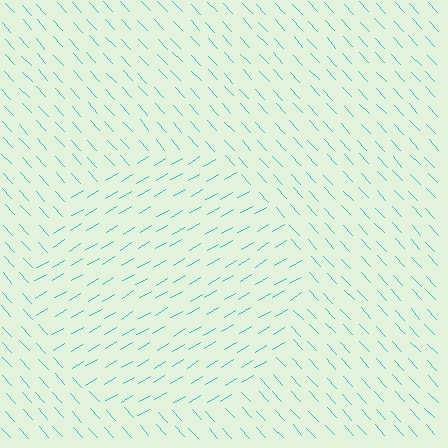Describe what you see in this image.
The image is filled with small cyan line segments. A circle region in the image has lines oriented differently from the surrounding lines, creating a visible texture boundary.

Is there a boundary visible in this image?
Yes, there is a texture boundary formed by a change in line orientation.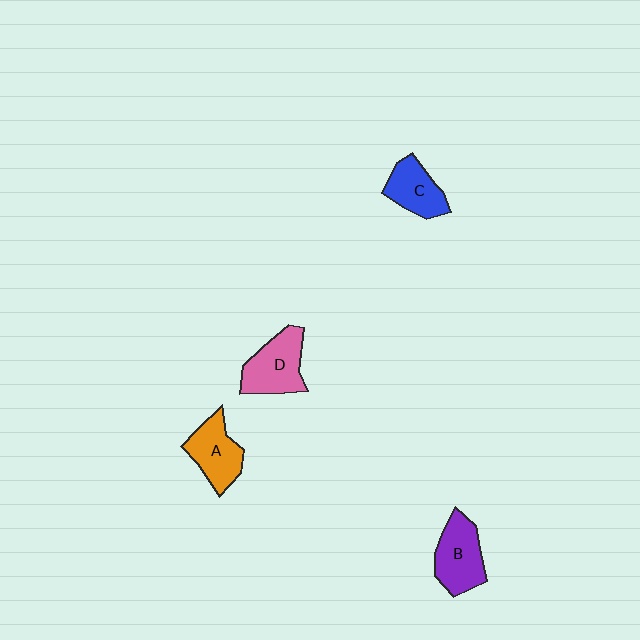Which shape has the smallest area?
Shape C (blue).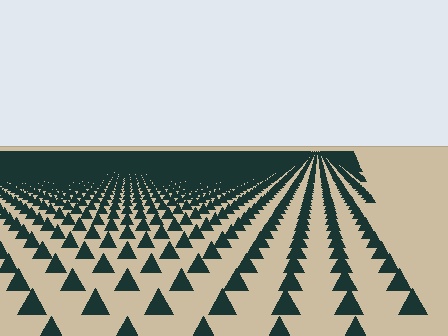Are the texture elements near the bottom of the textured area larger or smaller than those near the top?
Larger. Near the bottom, elements are closer to the viewer and appear at a bigger on-screen size.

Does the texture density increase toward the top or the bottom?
Density increases toward the top.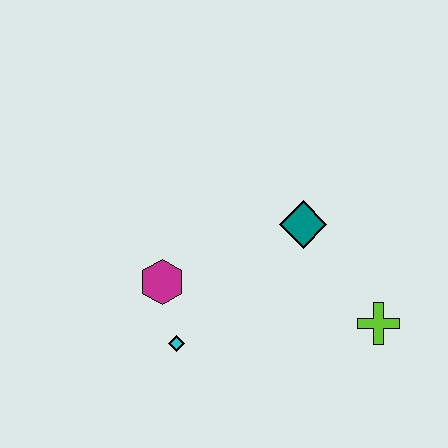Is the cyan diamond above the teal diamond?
No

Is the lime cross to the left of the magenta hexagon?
No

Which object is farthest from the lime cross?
The magenta hexagon is farthest from the lime cross.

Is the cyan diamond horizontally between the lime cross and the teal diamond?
No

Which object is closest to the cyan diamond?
The magenta hexagon is closest to the cyan diamond.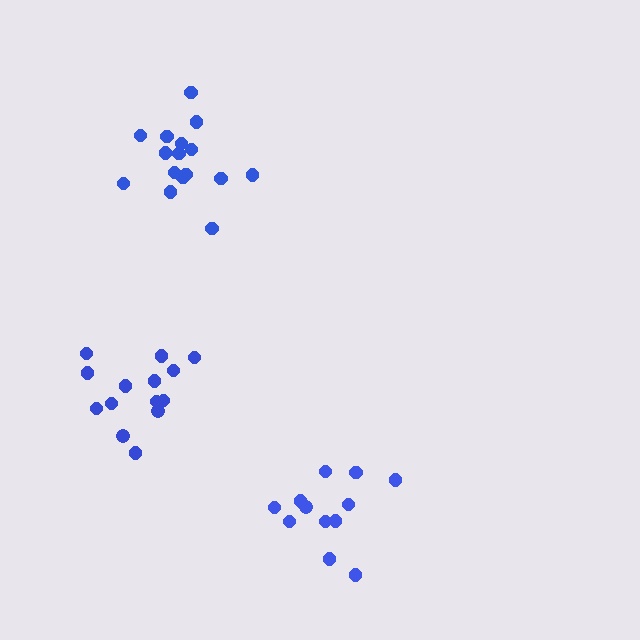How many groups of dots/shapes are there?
There are 3 groups.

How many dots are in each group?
Group 1: 14 dots, Group 2: 16 dots, Group 3: 12 dots (42 total).